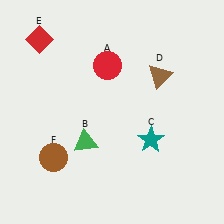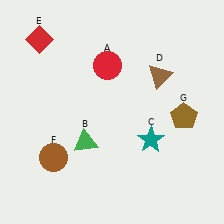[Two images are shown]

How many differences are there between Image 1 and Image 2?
There is 1 difference between the two images.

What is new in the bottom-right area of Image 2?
A brown pentagon (G) was added in the bottom-right area of Image 2.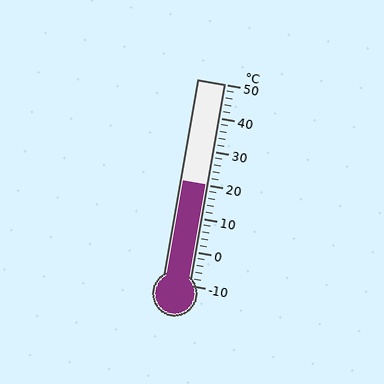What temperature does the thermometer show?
The thermometer shows approximately 20°C.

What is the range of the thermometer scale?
The thermometer scale ranges from -10°C to 50°C.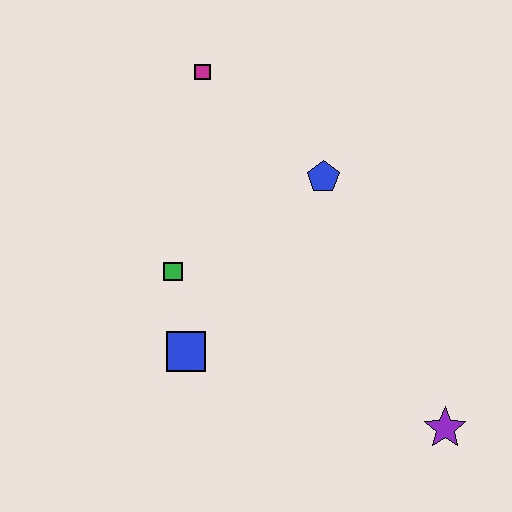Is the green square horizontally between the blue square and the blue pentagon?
No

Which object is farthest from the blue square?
The magenta square is farthest from the blue square.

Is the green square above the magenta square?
No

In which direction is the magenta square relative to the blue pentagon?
The magenta square is to the left of the blue pentagon.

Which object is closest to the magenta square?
The blue pentagon is closest to the magenta square.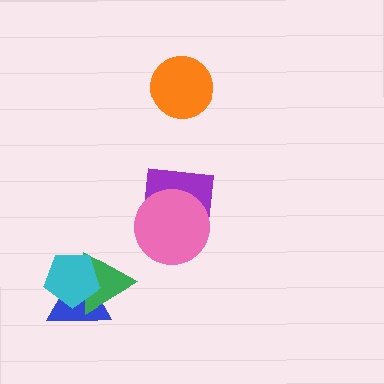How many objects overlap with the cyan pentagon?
2 objects overlap with the cyan pentagon.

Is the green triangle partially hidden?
Yes, it is partially covered by another shape.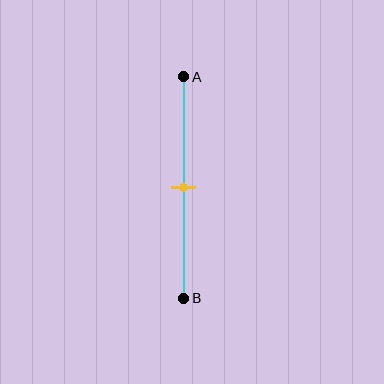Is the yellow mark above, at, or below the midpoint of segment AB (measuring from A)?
The yellow mark is approximately at the midpoint of segment AB.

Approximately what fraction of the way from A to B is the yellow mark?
The yellow mark is approximately 50% of the way from A to B.